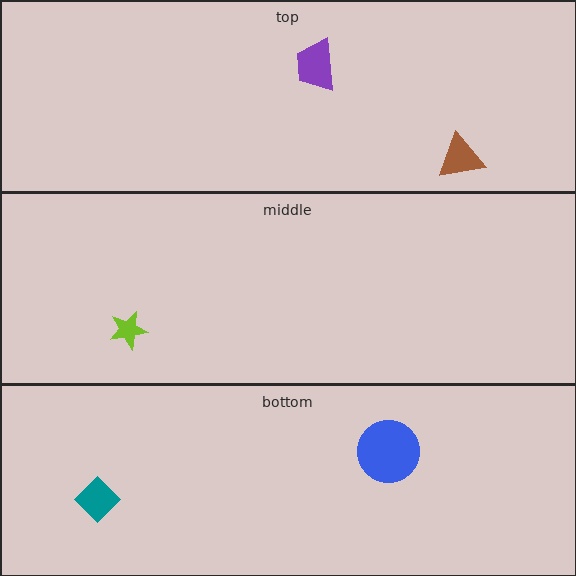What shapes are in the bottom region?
The teal diamond, the blue circle.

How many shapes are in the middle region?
1.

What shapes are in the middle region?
The lime star.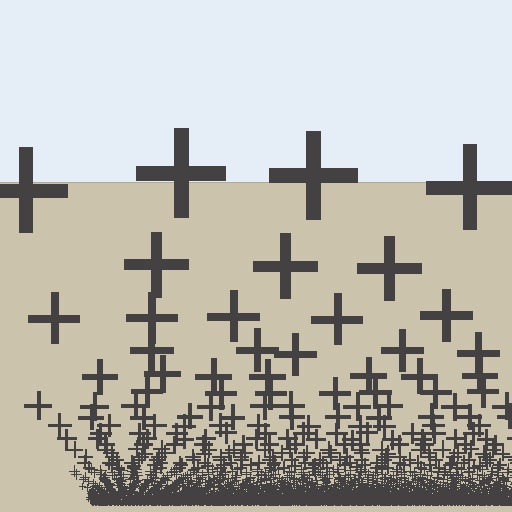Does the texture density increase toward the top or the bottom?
Density increases toward the bottom.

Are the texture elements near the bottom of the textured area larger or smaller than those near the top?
Smaller. The gradient is inverted — elements near the bottom are smaller and denser.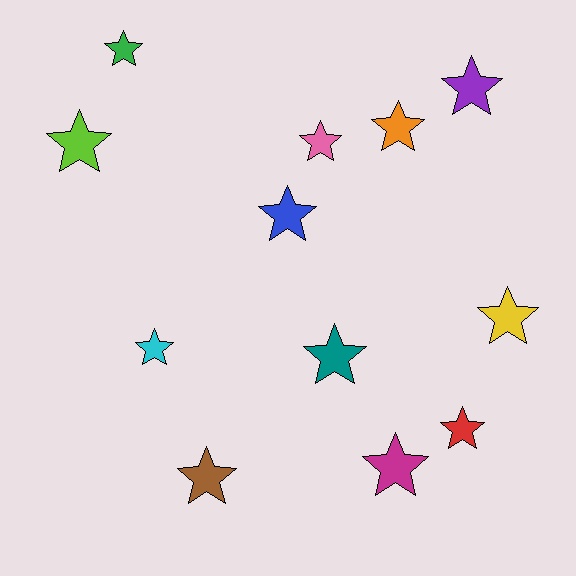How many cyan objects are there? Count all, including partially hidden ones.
There is 1 cyan object.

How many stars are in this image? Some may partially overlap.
There are 12 stars.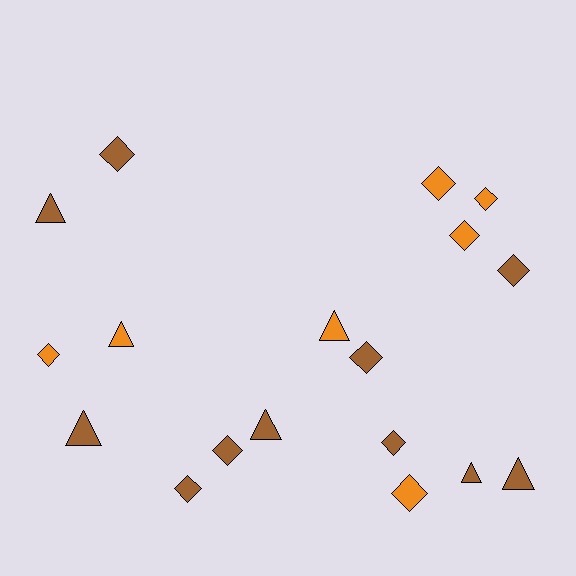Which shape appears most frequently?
Diamond, with 11 objects.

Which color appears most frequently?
Brown, with 11 objects.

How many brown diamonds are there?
There are 6 brown diamonds.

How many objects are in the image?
There are 18 objects.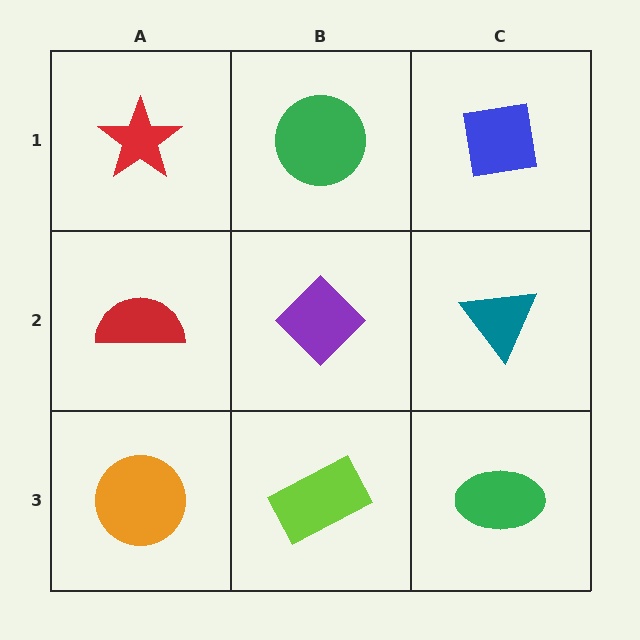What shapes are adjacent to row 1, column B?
A purple diamond (row 2, column B), a red star (row 1, column A), a blue square (row 1, column C).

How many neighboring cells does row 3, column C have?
2.